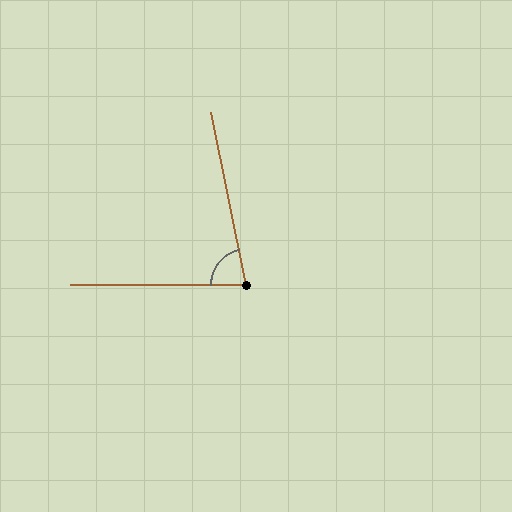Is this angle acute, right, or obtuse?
It is acute.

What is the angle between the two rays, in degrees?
Approximately 79 degrees.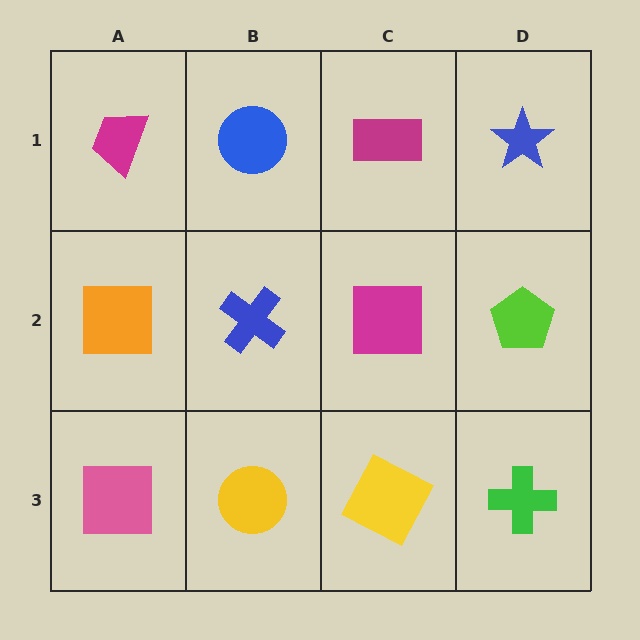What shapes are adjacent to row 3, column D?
A lime pentagon (row 2, column D), a yellow square (row 3, column C).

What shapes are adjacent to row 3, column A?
An orange square (row 2, column A), a yellow circle (row 3, column B).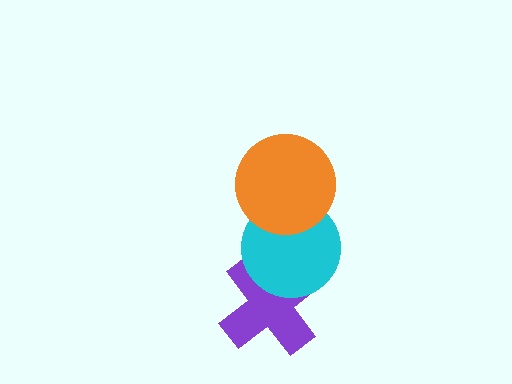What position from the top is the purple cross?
The purple cross is 3rd from the top.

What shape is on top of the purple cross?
The cyan circle is on top of the purple cross.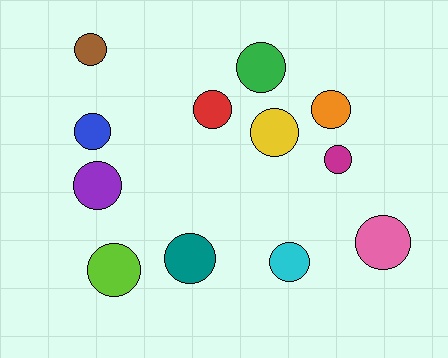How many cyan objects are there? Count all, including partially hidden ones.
There is 1 cyan object.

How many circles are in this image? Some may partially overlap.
There are 12 circles.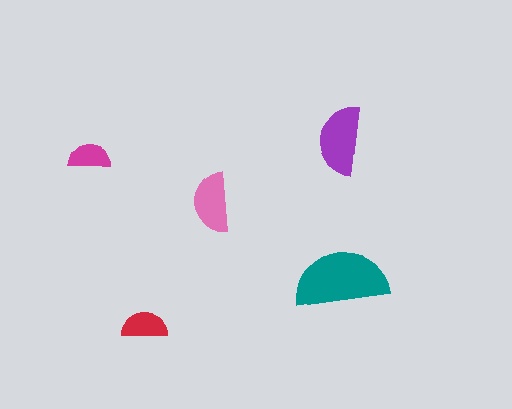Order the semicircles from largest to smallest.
the teal one, the purple one, the pink one, the red one, the magenta one.